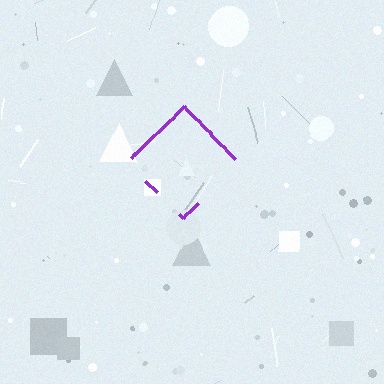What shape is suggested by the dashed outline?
The dashed outline suggests a diamond.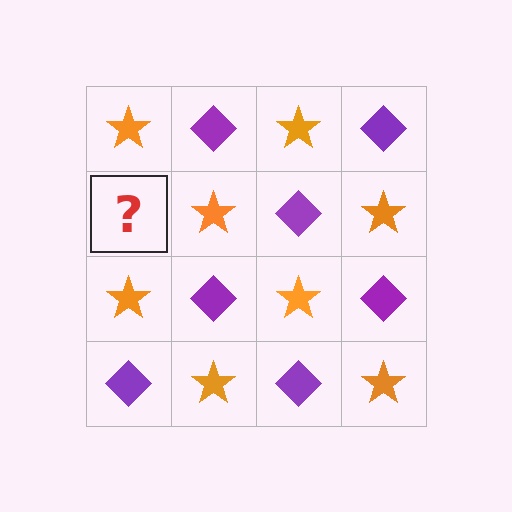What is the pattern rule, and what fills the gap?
The rule is that it alternates orange star and purple diamond in a checkerboard pattern. The gap should be filled with a purple diamond.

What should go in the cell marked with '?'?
The missing cell should contain a purple diamond.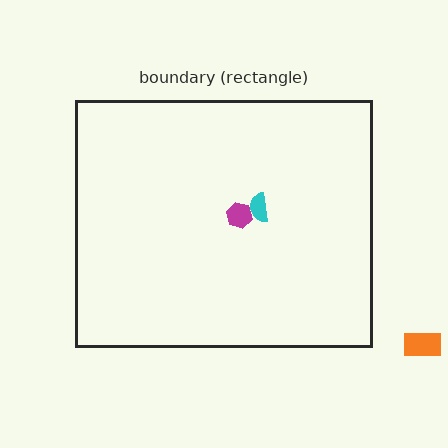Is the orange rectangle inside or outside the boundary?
Outside.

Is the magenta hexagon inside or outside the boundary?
Inside.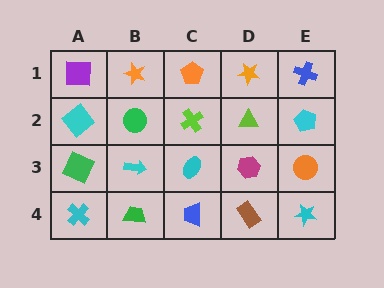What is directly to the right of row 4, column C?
A brown rectangle.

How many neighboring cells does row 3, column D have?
4.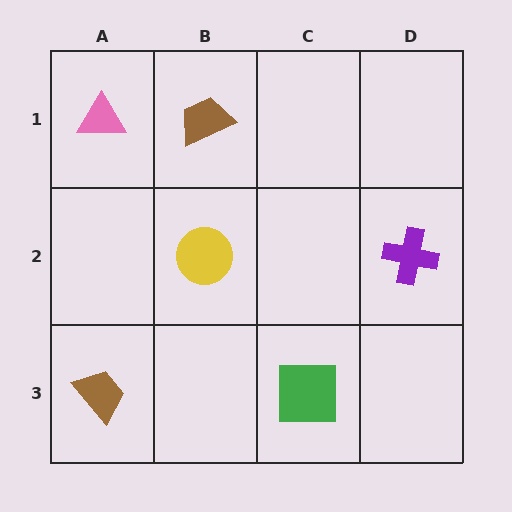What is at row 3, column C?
A green square.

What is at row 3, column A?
A brown trapezoid.